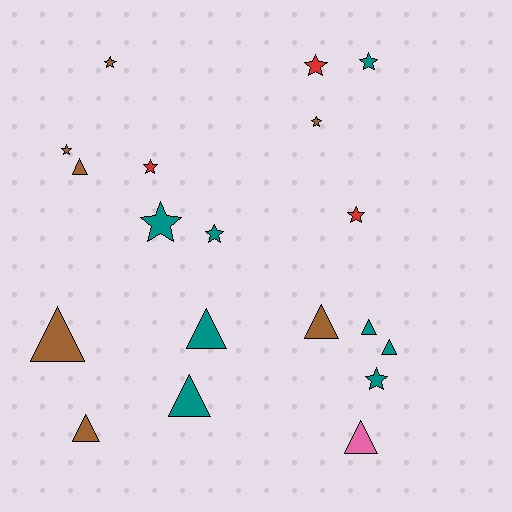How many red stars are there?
There are 3 red stars.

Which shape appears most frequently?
Star, with 10 objects.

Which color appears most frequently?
Teal, with 8 objects.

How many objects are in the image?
There are 19 objects.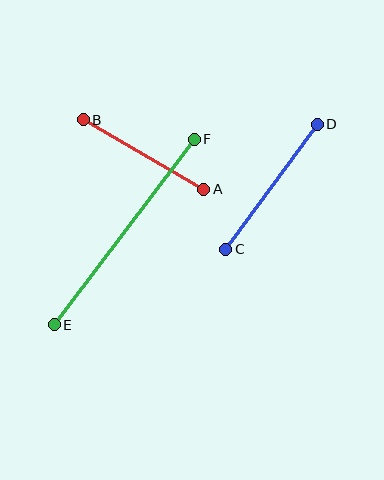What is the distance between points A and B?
The distance is approximately 139 pixels.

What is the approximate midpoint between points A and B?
The midpoint is at approximately (144, 155) pixels.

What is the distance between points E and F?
The distance is approximately 232 pixels.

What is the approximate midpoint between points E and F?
The midpoint is at approximately (124, 232) pixels.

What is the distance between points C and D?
The distance is approximately 155 pixels.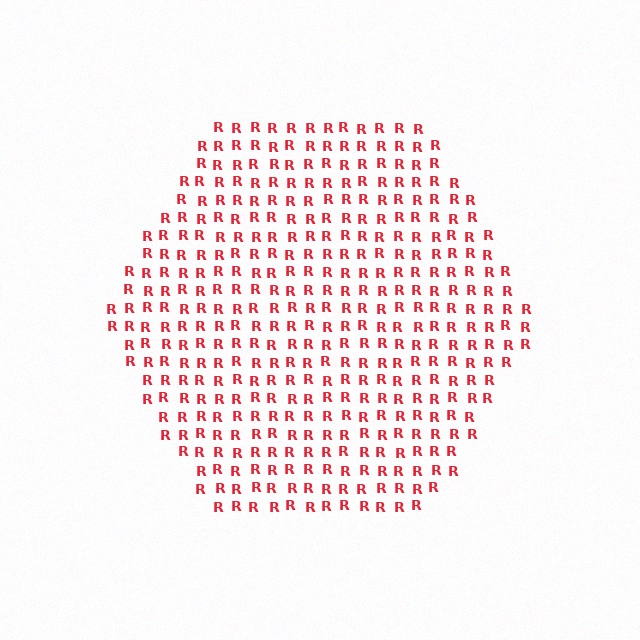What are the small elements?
The small elements are letter R's.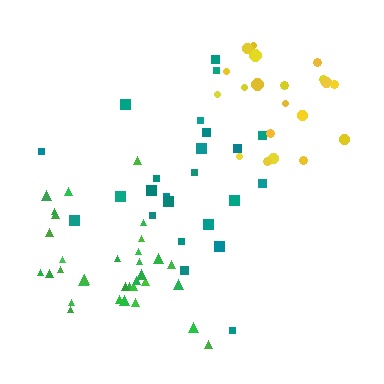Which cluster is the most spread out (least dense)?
Teal.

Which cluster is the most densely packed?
Yellow.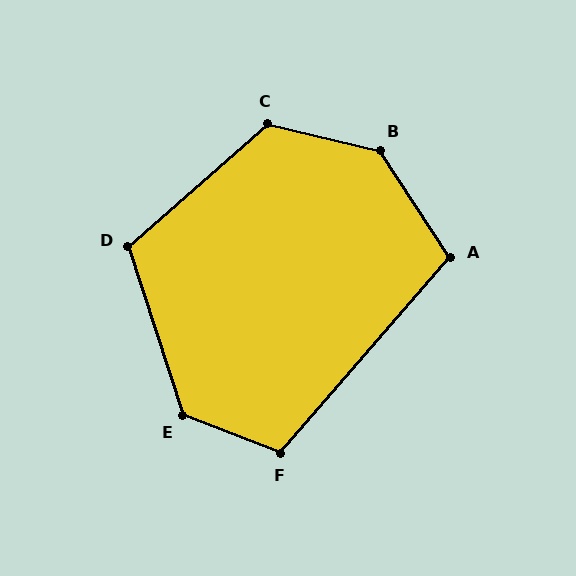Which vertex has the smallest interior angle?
A, at approximately 106 degrees.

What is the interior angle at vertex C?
Approximately 125 degrees (obtuse).